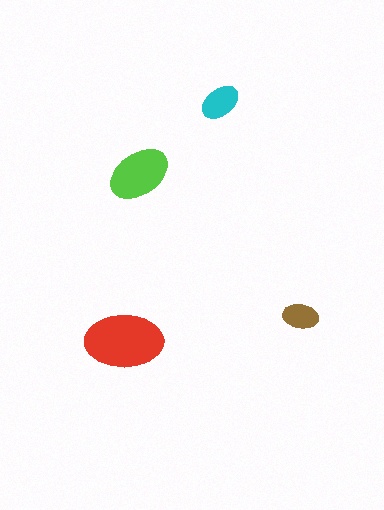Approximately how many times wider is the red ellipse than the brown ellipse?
About 2 times wider.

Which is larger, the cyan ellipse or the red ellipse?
The red one.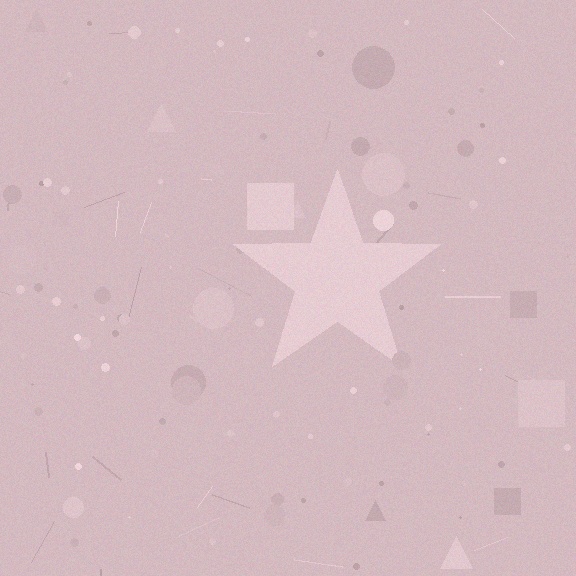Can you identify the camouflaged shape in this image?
The camouflaged shape is a star.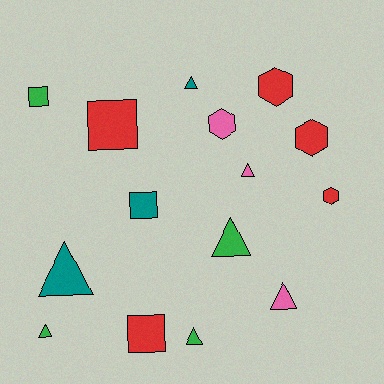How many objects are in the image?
There are 15 objects.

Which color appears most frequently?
Red, with 5 objects.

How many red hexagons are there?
There are 3 red hexagons.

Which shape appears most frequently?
Triangle, with 7 objects.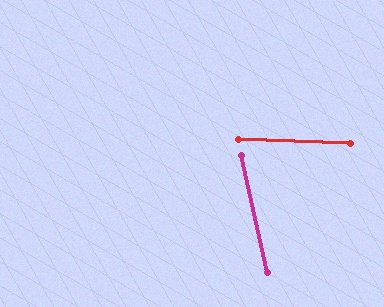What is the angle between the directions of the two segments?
Approximately 76 degrees.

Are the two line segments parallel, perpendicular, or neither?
Neither parallel nor perpendicular — they differ by about 76°.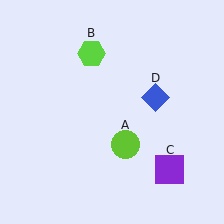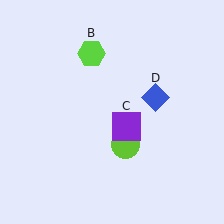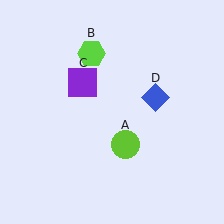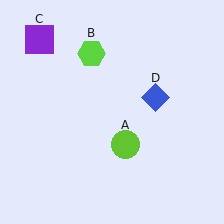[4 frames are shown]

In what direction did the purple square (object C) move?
The purple square (object C) moved up and to the left.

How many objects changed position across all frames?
1 object changed position: purple square (object C).